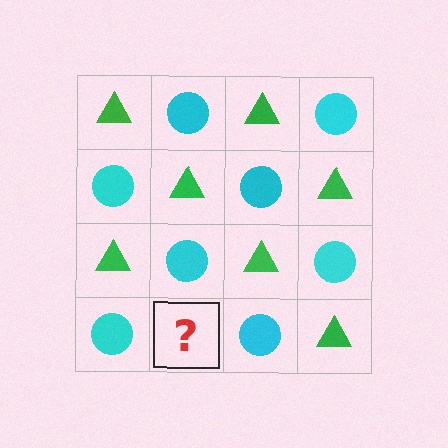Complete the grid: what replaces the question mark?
The question mark should be replaced with a green triangle.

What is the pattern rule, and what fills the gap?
The rule is that it alternates green triangle and cyan circle in a checkerboard pattern. The gap should be filled with a green triangle.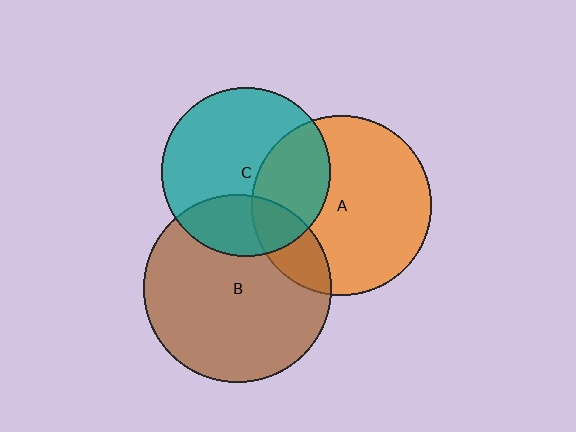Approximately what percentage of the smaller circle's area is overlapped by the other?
Approximately 25%.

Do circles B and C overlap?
Yes.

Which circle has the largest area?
Circle B (brown).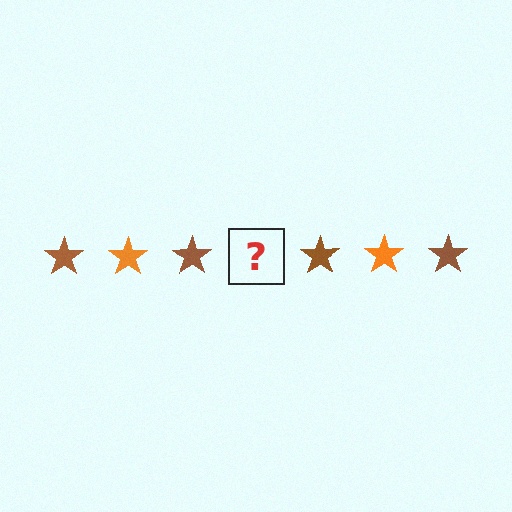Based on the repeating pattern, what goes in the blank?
The blank should be an orange star.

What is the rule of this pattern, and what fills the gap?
The rule is that the pattern cycles through brown, orange stars. The gap should be filled with an orange star.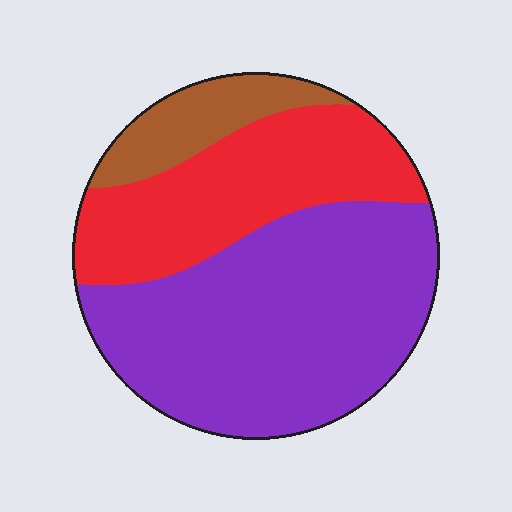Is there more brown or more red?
Red.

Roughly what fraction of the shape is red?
Red covers about 30% of the shape.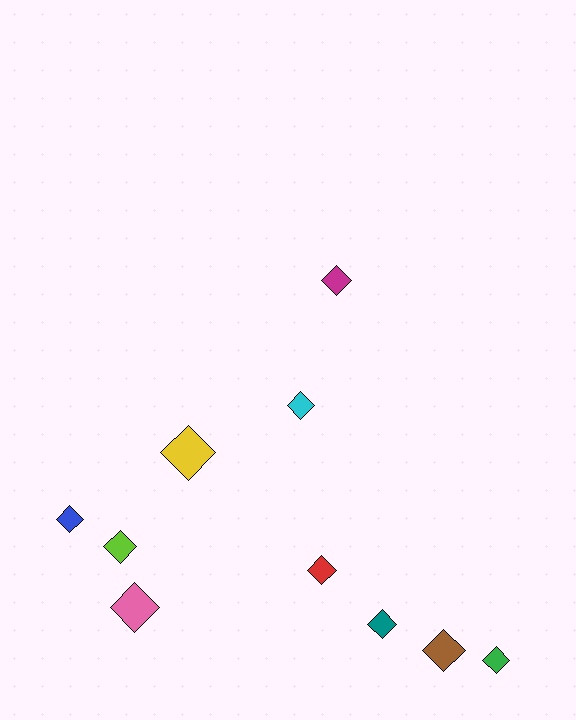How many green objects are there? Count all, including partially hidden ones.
There is 1 green object.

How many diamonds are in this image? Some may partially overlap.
There are 10 diamonds.